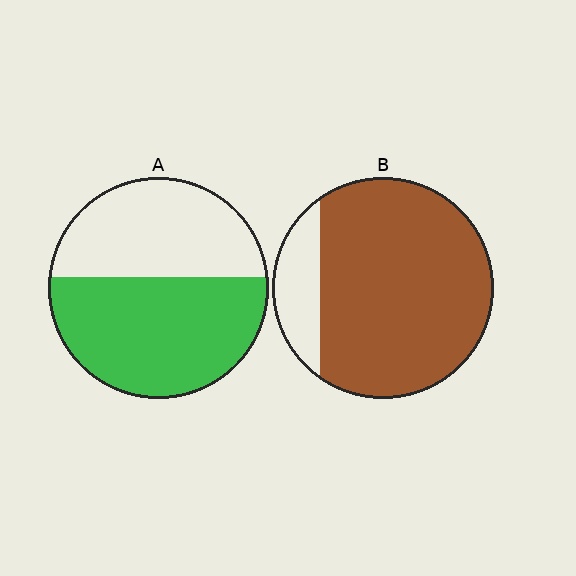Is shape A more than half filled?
Yes.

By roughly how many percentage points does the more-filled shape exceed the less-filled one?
By roughly 30 percentage points (B over A).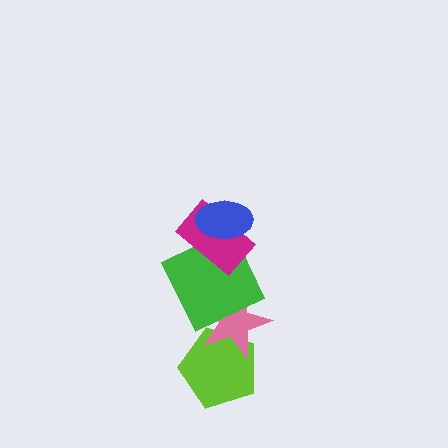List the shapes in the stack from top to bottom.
From top to bottom: the blue ellipse, the magenta rectangle, the green square, the pink star, the lime pentagon.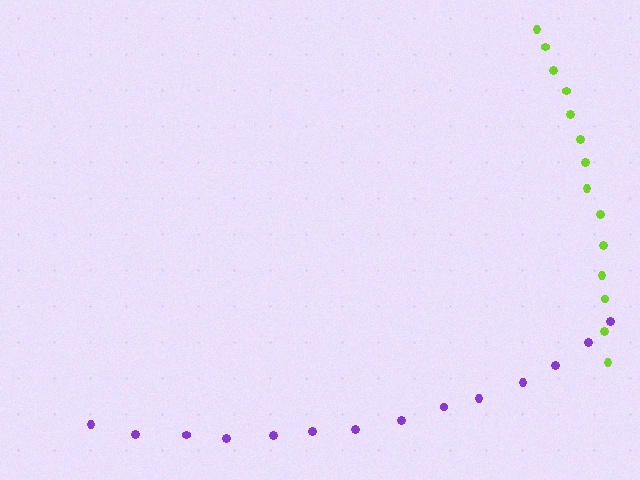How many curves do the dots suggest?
There are 2 distinct paths.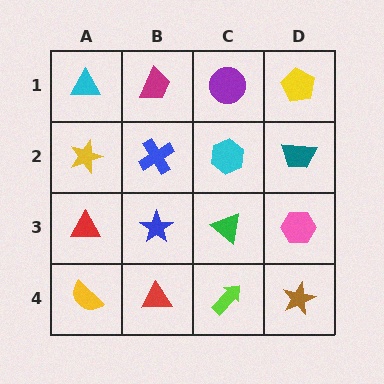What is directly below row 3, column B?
A red triangle.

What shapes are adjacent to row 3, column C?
A cyan hexagon (row 2, column C), a lime arrow (row 4, column C), a blue star (row 3, column B), a pink hexagon (row 3, column D).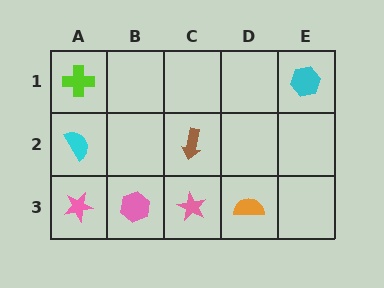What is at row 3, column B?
A pink hexagon.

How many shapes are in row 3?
4 shapes.